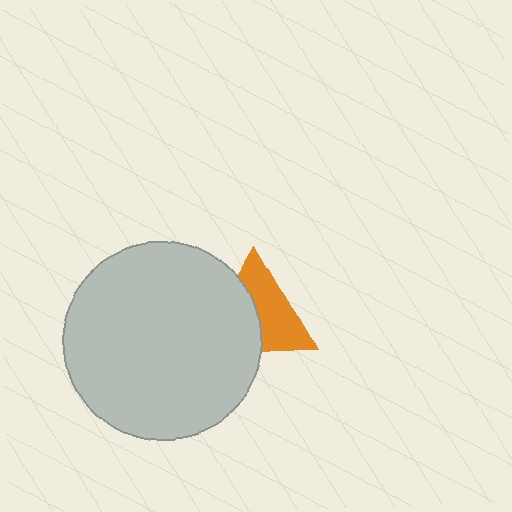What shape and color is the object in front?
The object in front is a light gray circle.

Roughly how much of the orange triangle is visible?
About half of it is visible (roughly 54%).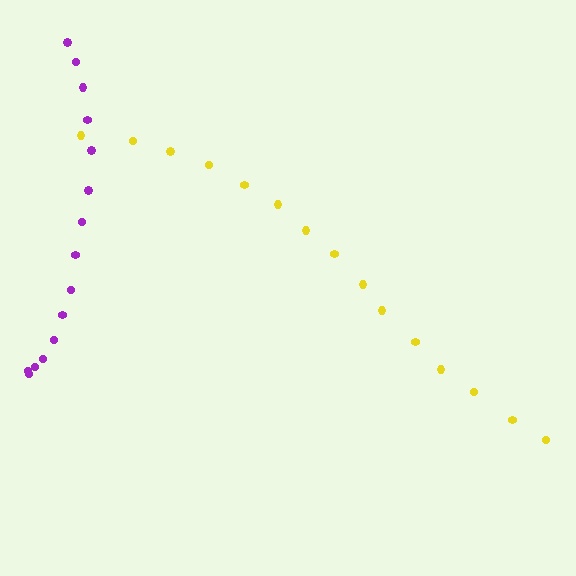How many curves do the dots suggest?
There are 2 distinct paths.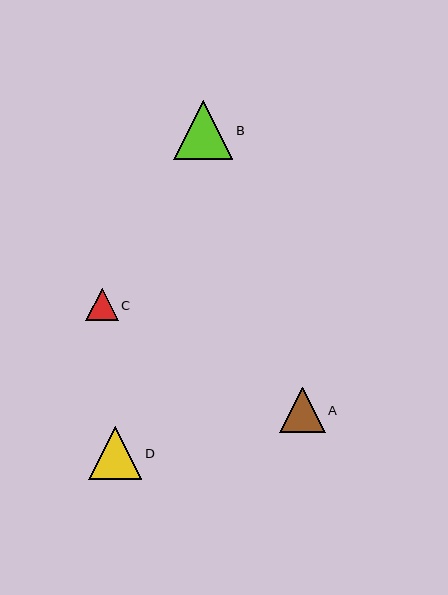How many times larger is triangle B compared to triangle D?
Triangle B is approximately 1.1 times the size of triangle D.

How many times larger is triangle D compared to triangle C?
Triangle D is approximately 1.7 times the size of triangle C.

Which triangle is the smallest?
Triangle C is the smallest with a size of approximately 32 pixels.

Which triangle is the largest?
Triangle B is the largest with a size of approximately 59 pixels.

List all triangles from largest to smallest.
From largest to smallest: B, D, A, C.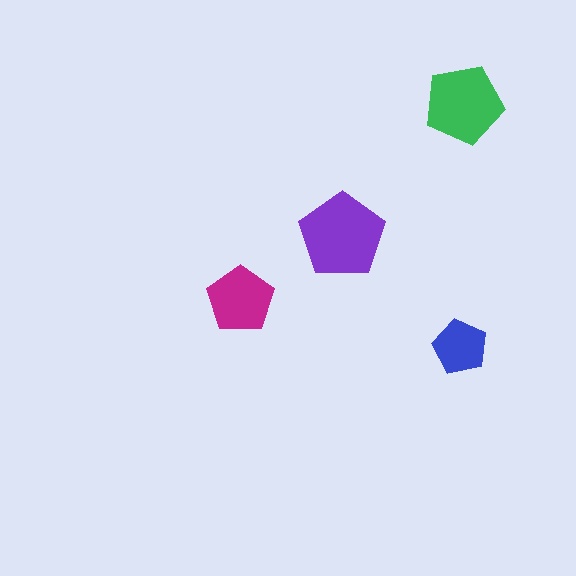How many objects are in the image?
There are 4 objects in the image.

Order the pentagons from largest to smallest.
the purple one, the green one, the magenta one, the blue one.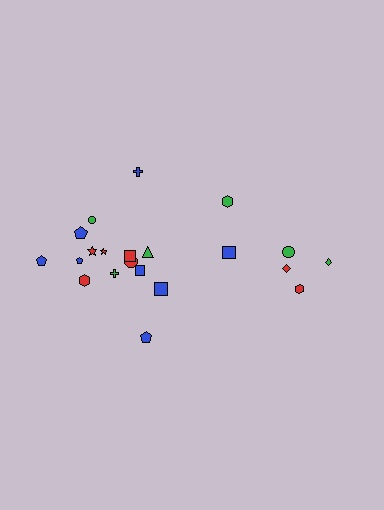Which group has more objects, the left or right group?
The left group.